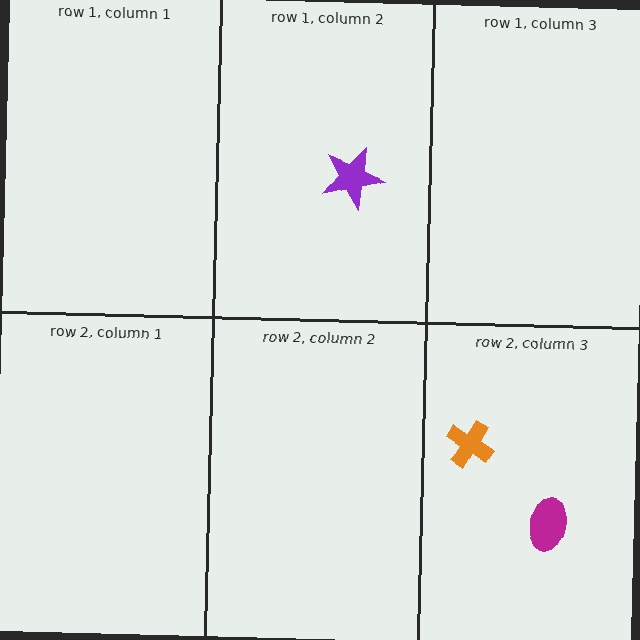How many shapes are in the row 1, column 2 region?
1.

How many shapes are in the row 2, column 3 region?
2.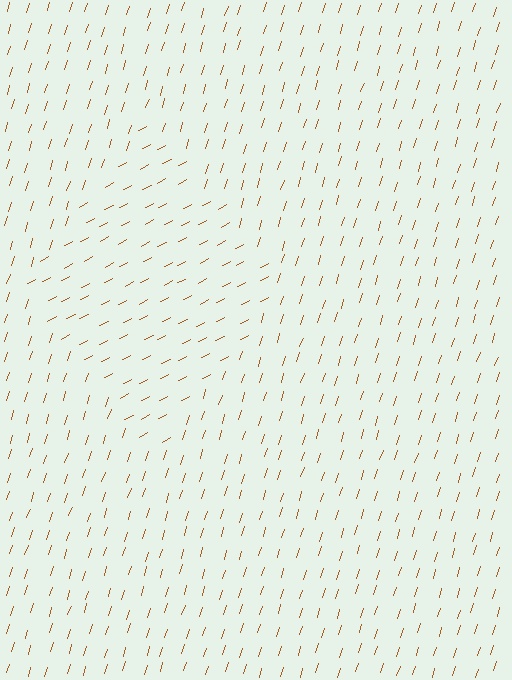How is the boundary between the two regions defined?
The boundary is defined purely by a change in line orientation (approximately 45 degrees difference). All lines are the same color and thickness.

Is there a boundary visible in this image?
Yes, there is a texture boundary formed by a change in line orientation.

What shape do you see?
I see a diamond.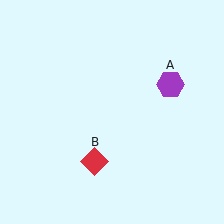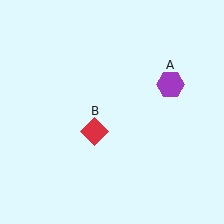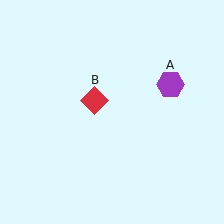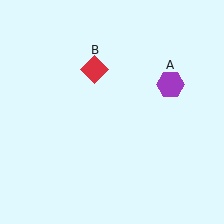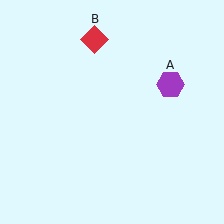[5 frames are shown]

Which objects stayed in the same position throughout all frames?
Purple hexagon (object A) remained stationary.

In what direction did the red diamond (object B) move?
The red diamond (object B) moved up.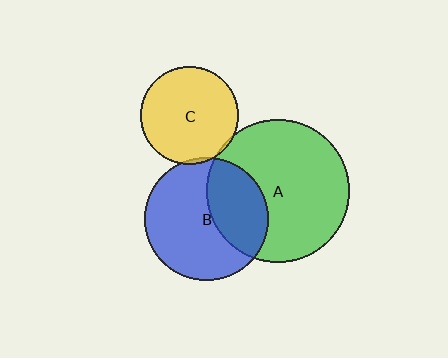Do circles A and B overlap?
Yes.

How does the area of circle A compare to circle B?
Approximately 1.3 times.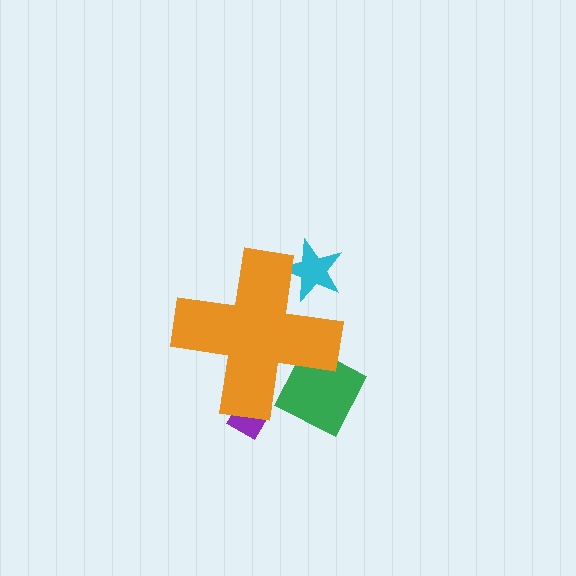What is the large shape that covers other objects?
An orange cross.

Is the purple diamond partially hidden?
Yes, the purple diamond is partially hidden behind the orange cross.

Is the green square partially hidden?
Yes, the green square is partially hidden behind the orange cross.